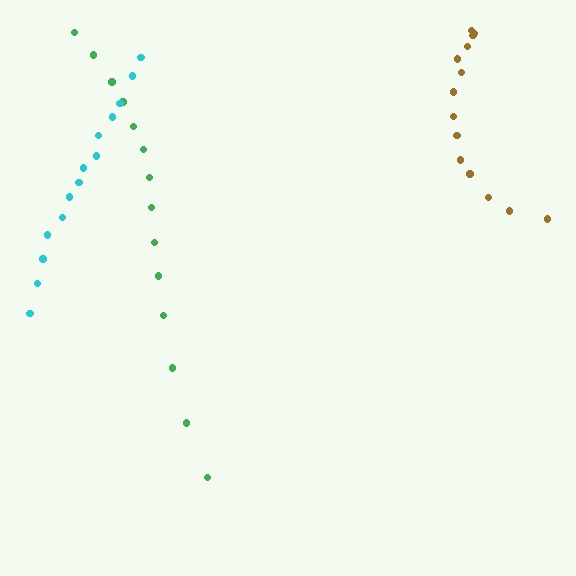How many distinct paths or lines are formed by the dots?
There are 3 distinct paths.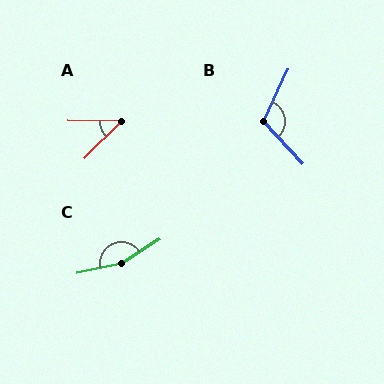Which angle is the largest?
C, at approximately 159 degrees.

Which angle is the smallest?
A, at approximately 45 degrees.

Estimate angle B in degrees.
Approximately 112 degrees.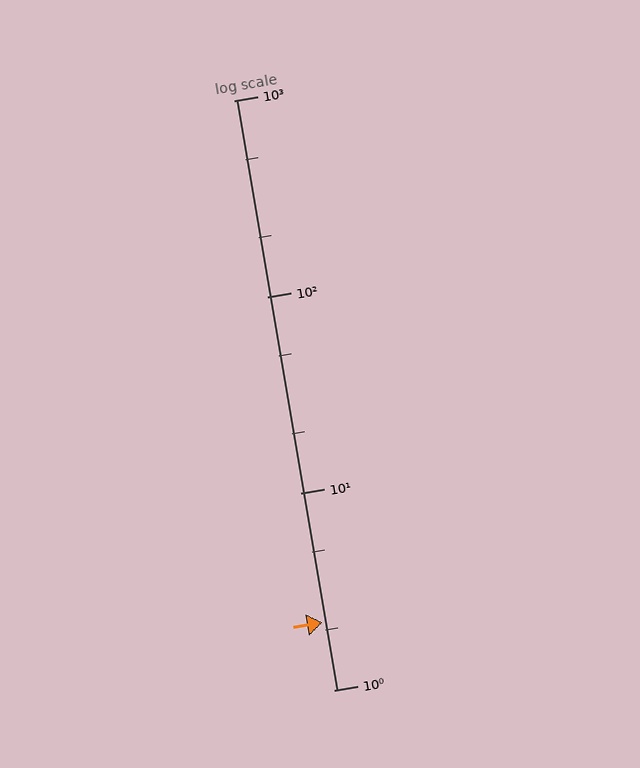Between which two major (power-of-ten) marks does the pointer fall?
The pointer is between 1 and 10.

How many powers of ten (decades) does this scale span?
The scale spans 3 decades, from 1 to 1000.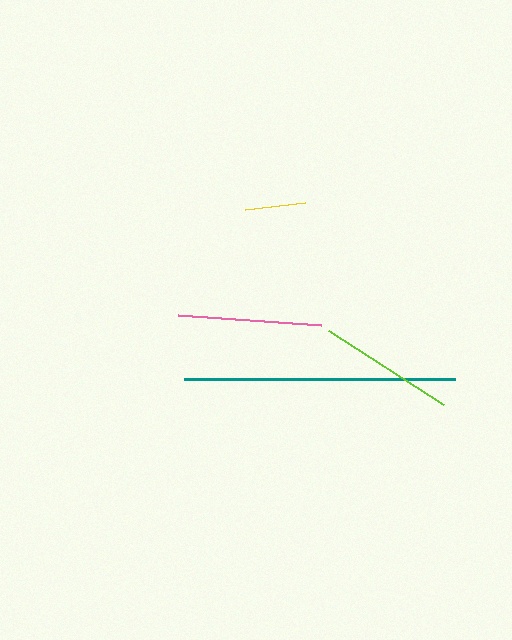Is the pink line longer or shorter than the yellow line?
The pink line is longer than the yellow line.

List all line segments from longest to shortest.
From longest to shortest: teal, pink, lime, yellow.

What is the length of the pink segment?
The pink segment is approximately 143 pixels long.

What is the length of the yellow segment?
The yellow segment is approximately 60 pixels long.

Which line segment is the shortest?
The yellow line is the shortest at approximately 60 pixels.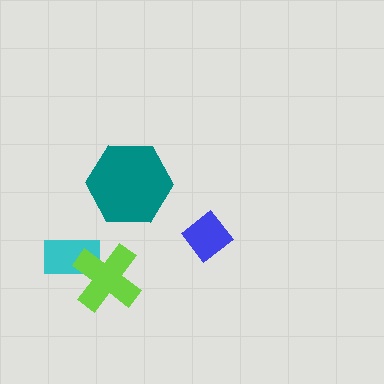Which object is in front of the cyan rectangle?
The lime cross is in front of the cyan rectangle.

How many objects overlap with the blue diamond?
0 objects overlap with the blue diamond.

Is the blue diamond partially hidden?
No, no other shape covers it.